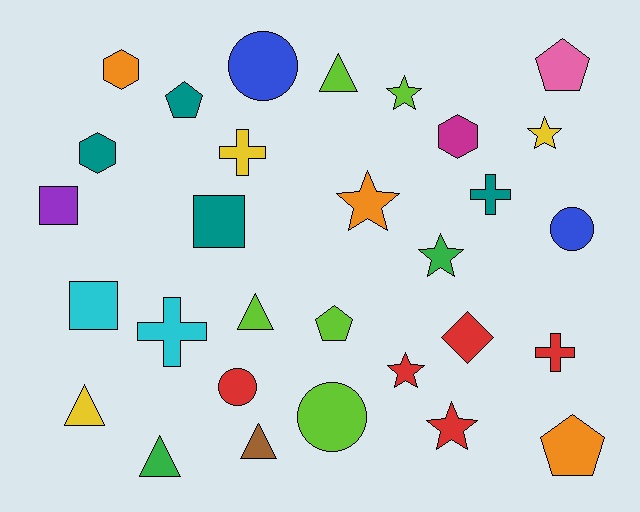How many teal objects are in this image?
There are 4 teal objects.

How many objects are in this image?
There are 30 objects.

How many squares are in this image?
There are 3 squares.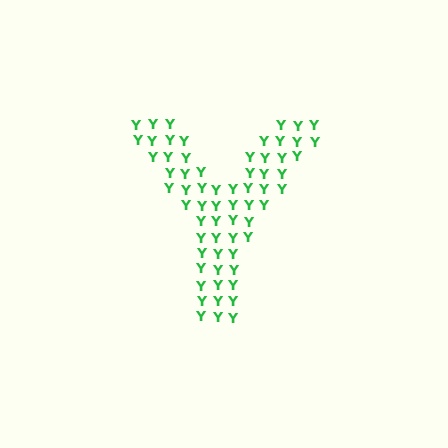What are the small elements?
The small elements are letter Y's.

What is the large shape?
The large shape is the letter Y.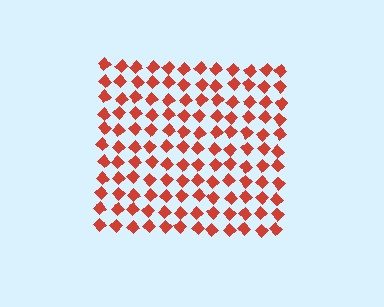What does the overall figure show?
The overall figure shows a square.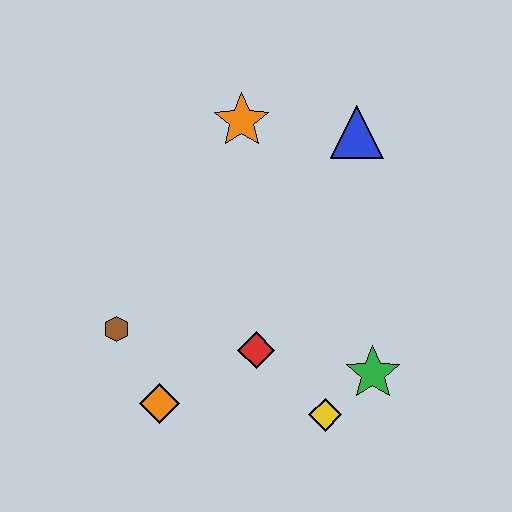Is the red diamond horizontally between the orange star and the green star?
Yes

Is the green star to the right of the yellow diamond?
Yes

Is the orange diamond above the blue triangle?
No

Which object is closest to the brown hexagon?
The orange diamond is closest to the brown hexagon.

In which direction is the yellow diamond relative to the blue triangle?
The yellow diamond is below the blue triangle.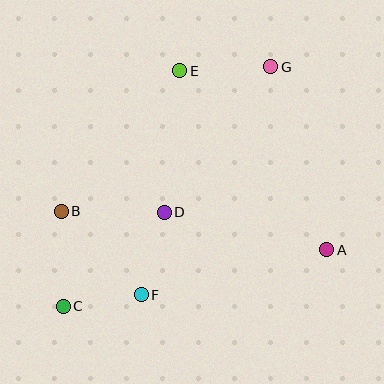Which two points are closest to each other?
Points C and F are closest to each other.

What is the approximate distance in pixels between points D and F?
The distance between D and F is approximately 86 pixels.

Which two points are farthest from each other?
Points C and G are farthest from each other.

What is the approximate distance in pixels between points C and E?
The distance between C and E is approximately 263 pixels.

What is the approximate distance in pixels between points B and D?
The distance between B and D is approximately 103 pixels.